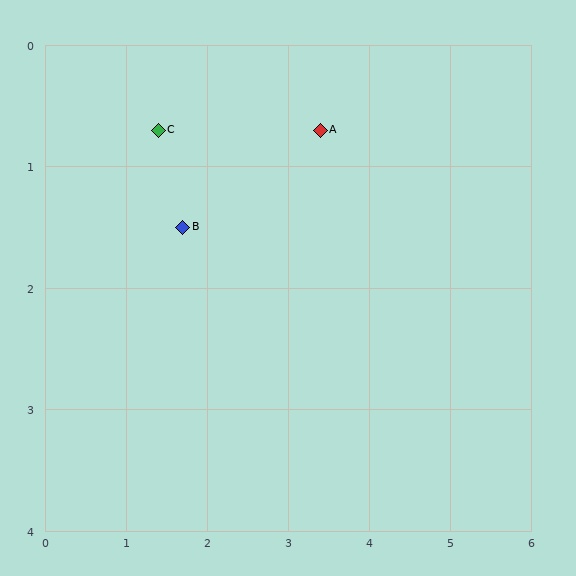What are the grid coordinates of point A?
Point A is at approximately (3.4, 0.7).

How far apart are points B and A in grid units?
Points B and A are about 1.9 grid units apart.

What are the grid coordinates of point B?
Point B is at approximately (1.7, 1.5).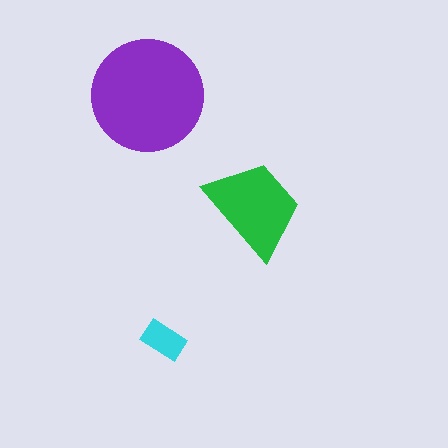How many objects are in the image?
There are 3 objects in the image.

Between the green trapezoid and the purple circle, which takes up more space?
The purple circle.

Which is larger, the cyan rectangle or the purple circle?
The purple circle.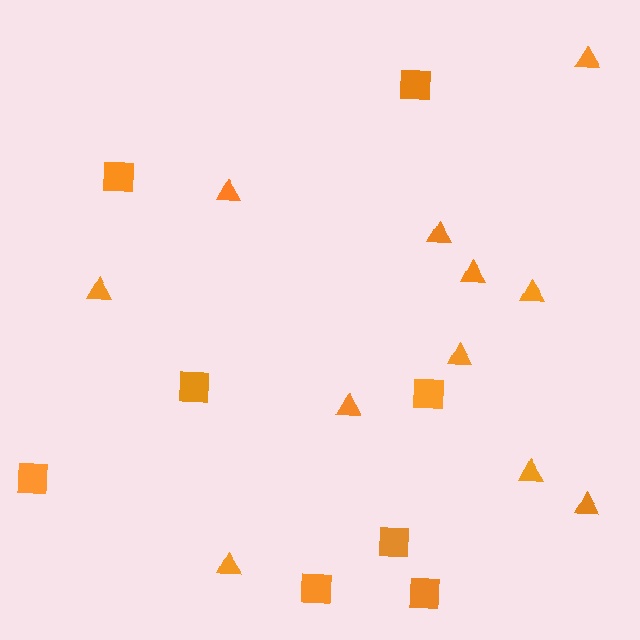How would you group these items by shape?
There are 2 groups: one group of squares (8) and one group of triangles (11).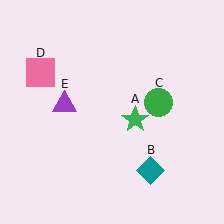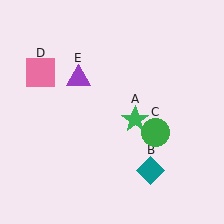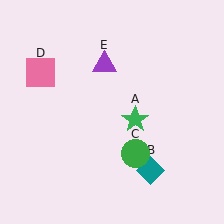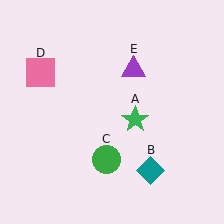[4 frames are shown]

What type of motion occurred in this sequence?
The green circle (object C), purple triangle (object E) rotated clockwise around the center of the scene.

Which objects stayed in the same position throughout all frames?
Green star (object A) and teal diamond (object B) and pink square (object D) remained stationary.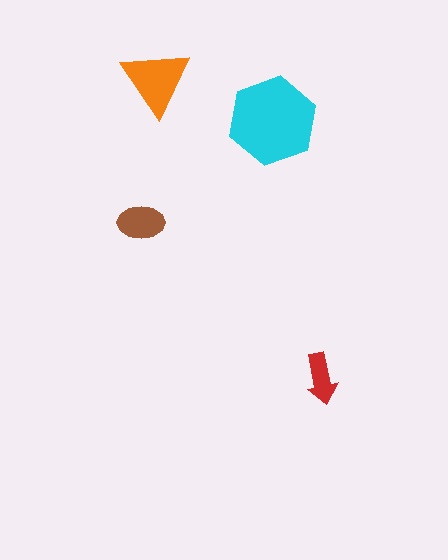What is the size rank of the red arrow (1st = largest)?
4th.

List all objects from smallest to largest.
The red arrow, the brown ellipse, the orange triangle, the cyan hexagon.